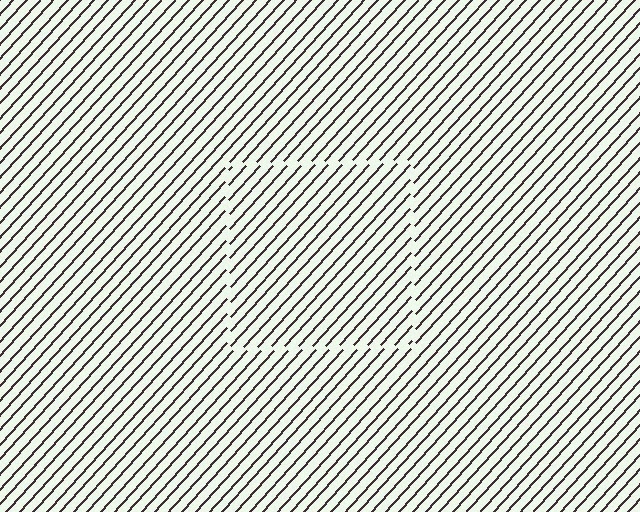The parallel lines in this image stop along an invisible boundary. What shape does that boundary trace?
An illusory square. The interior of the shape contains the same grating, shifted by half a period — the contour is defined by the phase discontinuity where line-ends from the inner and outer gratings abut.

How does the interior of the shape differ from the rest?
The interior of the shape contains the same grating, shifted by half a period — the contour is defined by the phase discontinuity where line-ends from the inner and outer gratings abut.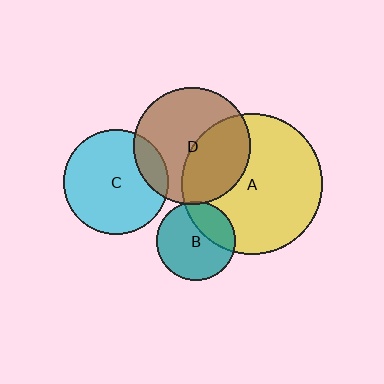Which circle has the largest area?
Circle A (yellow).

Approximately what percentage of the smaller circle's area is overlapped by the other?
Approximately 40%.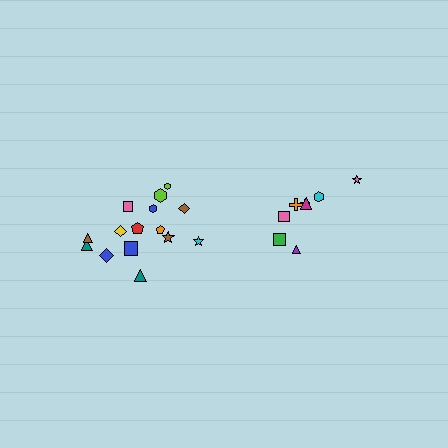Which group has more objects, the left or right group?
The left group.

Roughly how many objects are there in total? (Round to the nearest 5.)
Roughly 25 objects in total.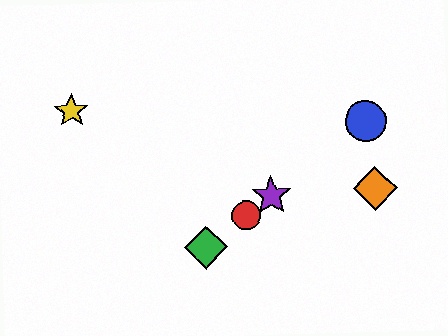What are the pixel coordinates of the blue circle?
The blue circle is at (366, 121).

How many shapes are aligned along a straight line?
4 shapes (the red circle, the blue circle, the green diamond, the purple star) are aligned along a straight line.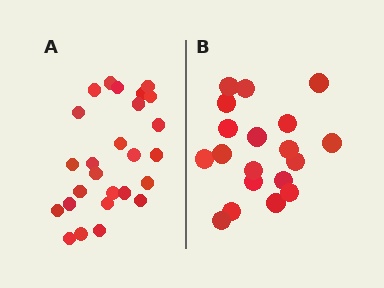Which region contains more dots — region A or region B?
Region A (the left region) has more dots.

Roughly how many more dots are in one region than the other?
Region A has roughly 8 or so more dots than region B.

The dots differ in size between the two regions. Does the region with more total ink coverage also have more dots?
No. Region B has more total ink coverage because its dots are larger, but region A actually contains more individual dots. Total area can be misleading — the number of items is what matters here.